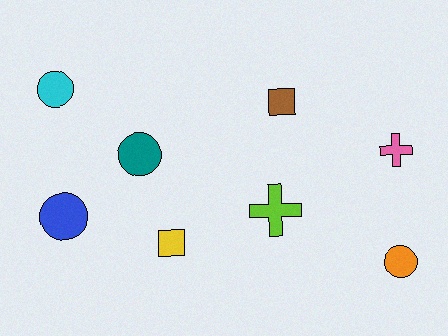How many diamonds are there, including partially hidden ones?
There are no diamonds.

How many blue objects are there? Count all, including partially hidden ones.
There is 1 blue object.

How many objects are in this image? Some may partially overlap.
There are 8 objects.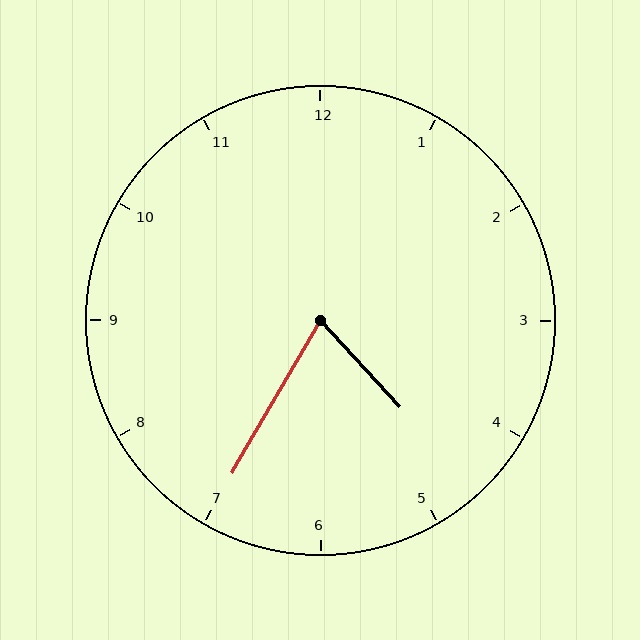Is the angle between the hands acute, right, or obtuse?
It is acute.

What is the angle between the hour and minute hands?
Approximately 72 degrees.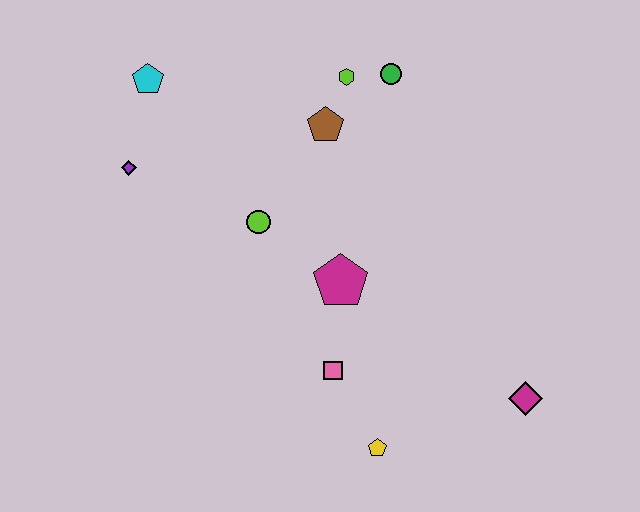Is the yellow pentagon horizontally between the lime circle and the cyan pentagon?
No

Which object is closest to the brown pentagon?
The lime hexagon is closest to the brown pentagon.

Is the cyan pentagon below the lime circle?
No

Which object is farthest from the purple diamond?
The magenta diamond is farthest from the purple diamond.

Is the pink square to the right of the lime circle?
Yes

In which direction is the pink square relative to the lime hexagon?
The pink square is below the lime hexagon.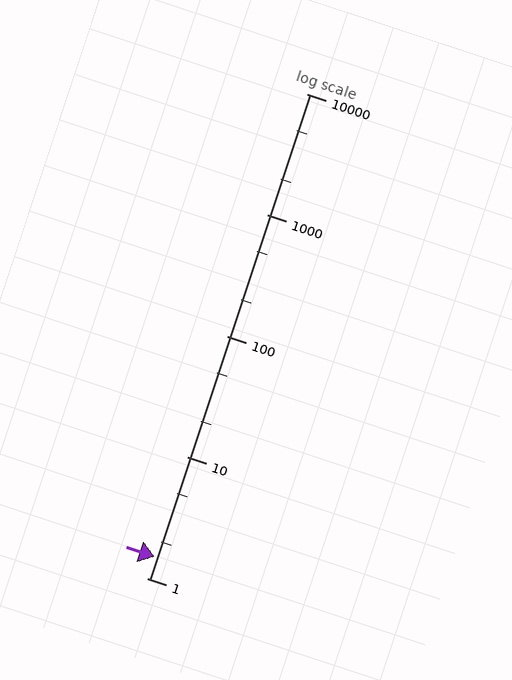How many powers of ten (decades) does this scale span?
The scale spans 4 decades, from 1 to 10000.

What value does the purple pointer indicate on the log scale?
The pointer indicates approximately 1.5.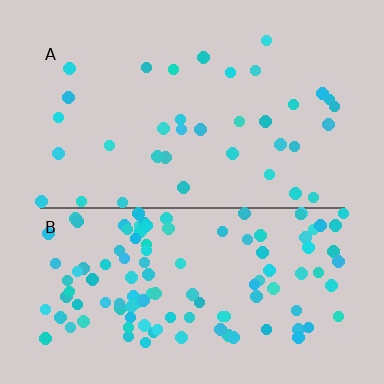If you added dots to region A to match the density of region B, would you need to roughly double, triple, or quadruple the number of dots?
Approximately triple.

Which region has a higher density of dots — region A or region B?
B (the bottom).